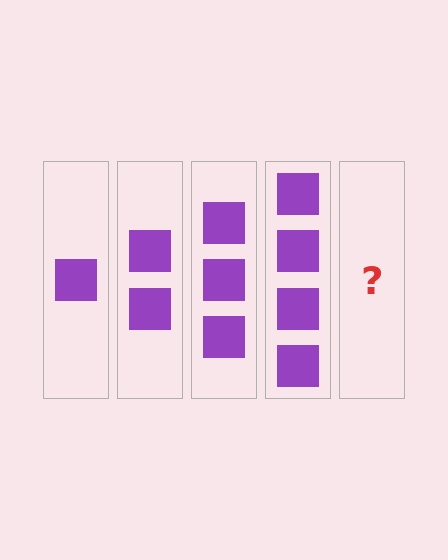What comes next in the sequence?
The next element should be 5 squares.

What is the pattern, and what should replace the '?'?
The pattern is that each step adds one more square. The '?' should be 5 squares.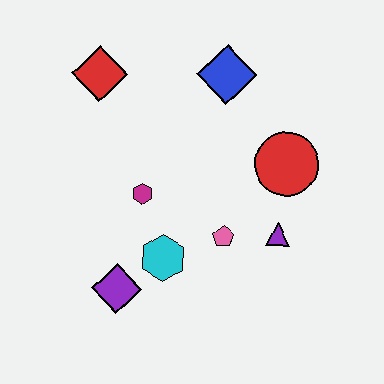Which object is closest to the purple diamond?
The cyan hexagon is closest to the purple diamond.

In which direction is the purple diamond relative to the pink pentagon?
The purple diamond is to the left of the pink pentagon.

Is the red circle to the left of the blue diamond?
No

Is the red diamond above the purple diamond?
Yes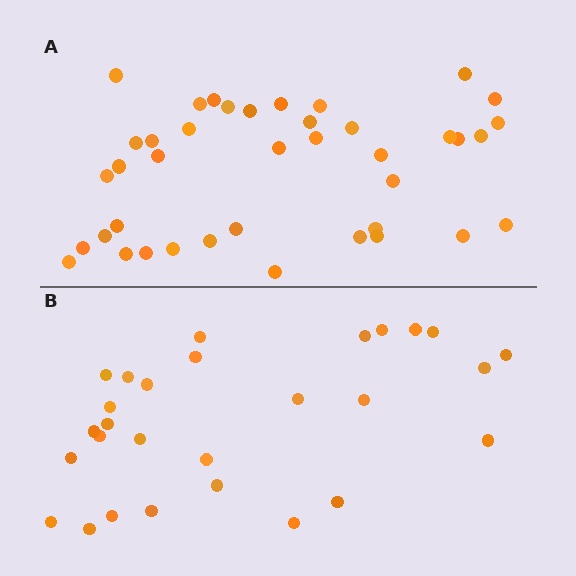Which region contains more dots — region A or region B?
Region A (the top region) has more dots.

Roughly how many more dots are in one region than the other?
Region A has roughly 12 or so more dots than region B.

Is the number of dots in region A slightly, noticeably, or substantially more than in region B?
Region A has noticeably more, but not dramatically so. The ratio is roughly 1.4 to 1.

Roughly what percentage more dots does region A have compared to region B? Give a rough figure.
About 45% more.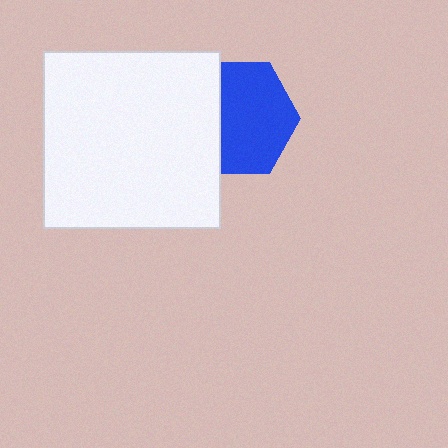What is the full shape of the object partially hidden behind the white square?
The partially hidden object is a blue hexagon.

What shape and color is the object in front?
The object in front is a white square.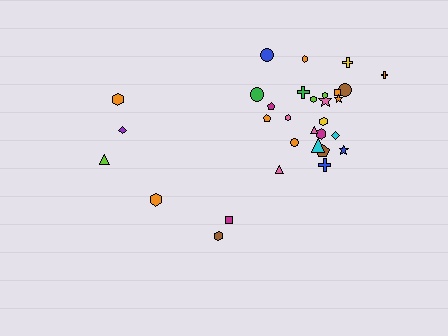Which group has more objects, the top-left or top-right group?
The top-right group.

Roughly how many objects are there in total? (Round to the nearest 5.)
Roughly 30 objects in total.